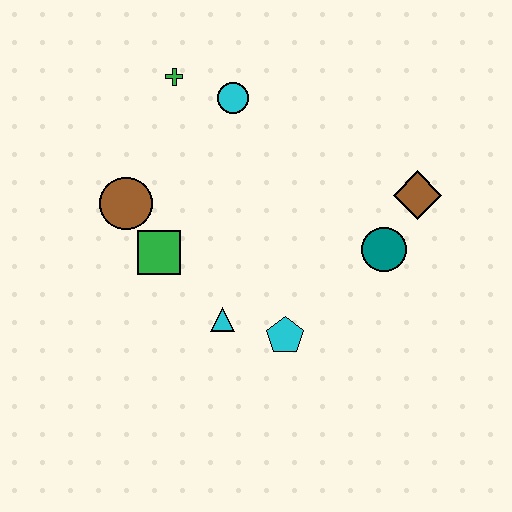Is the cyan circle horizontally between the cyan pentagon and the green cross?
Yes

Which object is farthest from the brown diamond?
The brown circle is farthest from the brown diamond.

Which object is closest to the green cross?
The cyan circle is closest to the green cross.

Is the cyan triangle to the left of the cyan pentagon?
Yes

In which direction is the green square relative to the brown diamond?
The green square is to the left of the brown diamond.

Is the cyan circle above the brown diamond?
Yes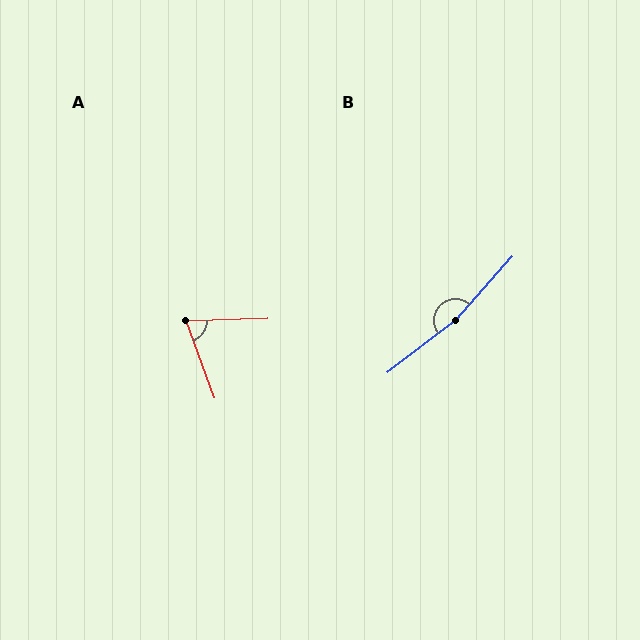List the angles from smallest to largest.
A (72°), B (169°).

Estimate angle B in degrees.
Approximately 169 degrees.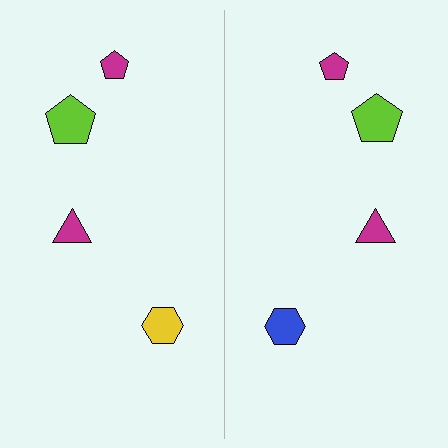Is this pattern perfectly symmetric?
No, the pattern is not perfectly symmetric. The blue hexagon on the right side breaks the symmetry — its mirror counterpart is yellow.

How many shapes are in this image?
There are 8 shapes in this image.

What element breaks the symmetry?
The blue hexagon on the right side breaks the symmetry — its mirror counterpart is yellow.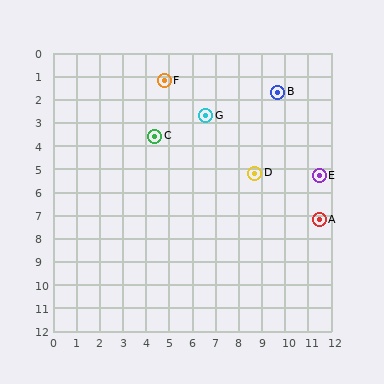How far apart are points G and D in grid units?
Points G and D are about 3.3 grid units apart.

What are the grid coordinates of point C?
Point C is at approximately (4.4, 3.6).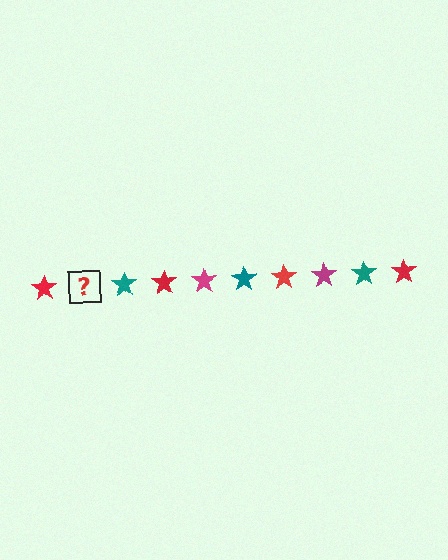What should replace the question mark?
The question mark should be replaced with a magenta star.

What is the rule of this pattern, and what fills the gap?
The rule is that the pattern cycles through red, magenta, teal stars. The gap should be filled with a magenta star.